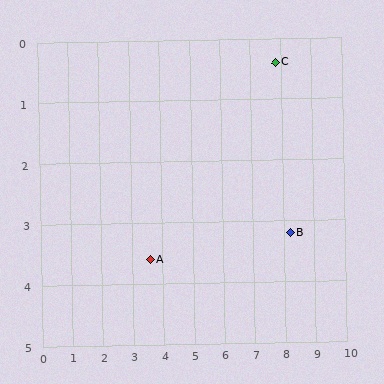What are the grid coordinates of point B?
Point B is at approximately (8.2, 3.2).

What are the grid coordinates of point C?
Point C is at approximately (7.8, 0.4).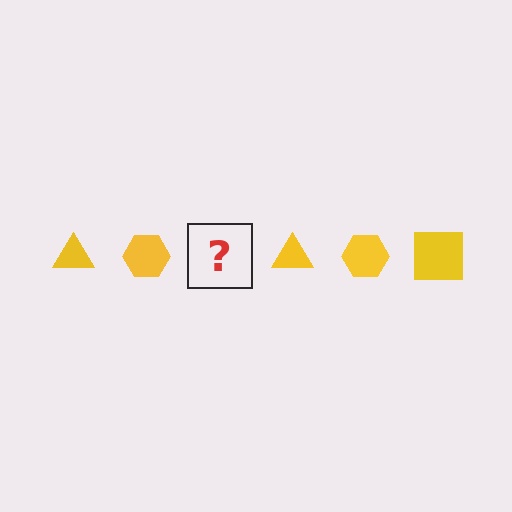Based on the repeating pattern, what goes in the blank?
The blank should be a yellow square.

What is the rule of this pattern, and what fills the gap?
The rule is that the pattern cycles through triangle, hexagon, square shapes in yellow. The gap should be filled with a yellow square.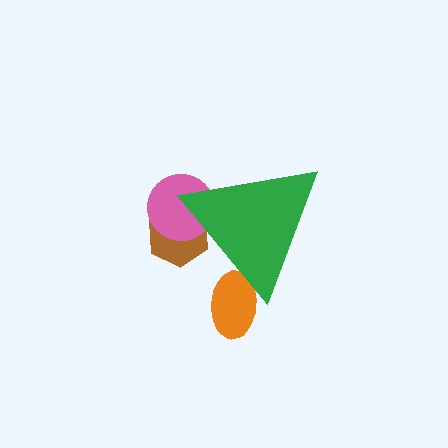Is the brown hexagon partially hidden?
Yes, the brown hexagon is partially hidden behind the green triangle.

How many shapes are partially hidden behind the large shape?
3 shapes are partially hidden.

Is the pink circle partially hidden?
Yes, the pink circle is partially hidden behind the green triangle.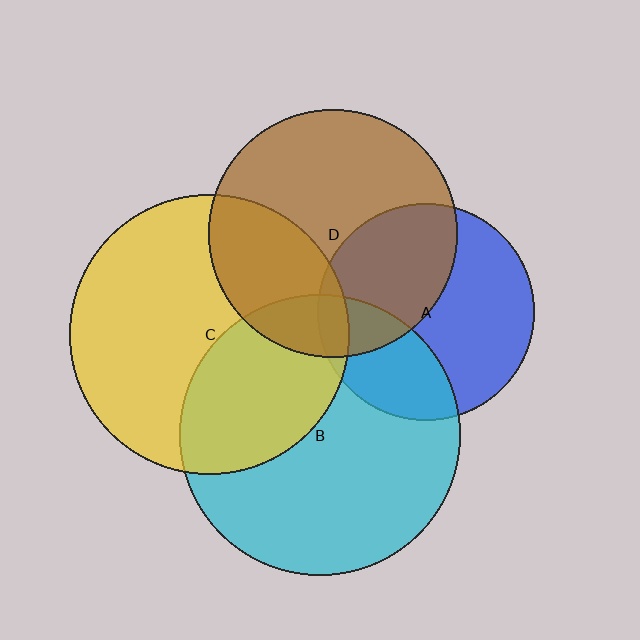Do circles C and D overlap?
Yes.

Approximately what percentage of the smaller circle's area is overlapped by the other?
Approximately 30%.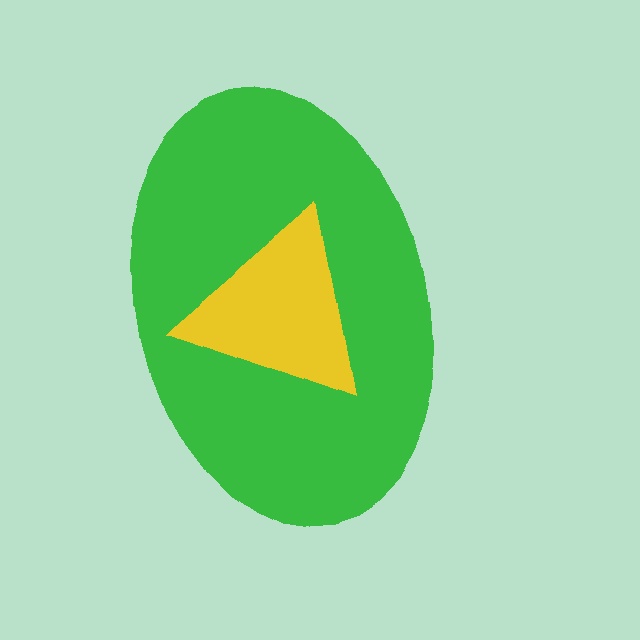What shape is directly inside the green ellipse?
The yellow triangle.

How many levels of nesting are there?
2.